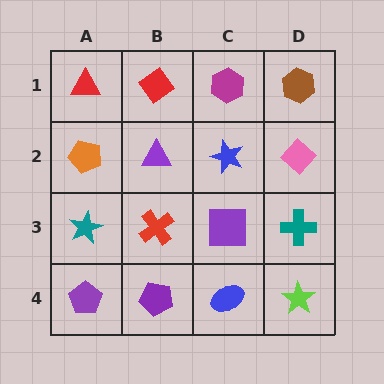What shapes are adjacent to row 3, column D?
A pink diamond (row 2, column D), a lime star (row 4, column D), a purple square (row 3, column C).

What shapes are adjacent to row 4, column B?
A red cross (row 3, column B), a purple pentagon (row 4, column A), a blue ellipse (row 4, column C).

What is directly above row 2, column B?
A red diamond.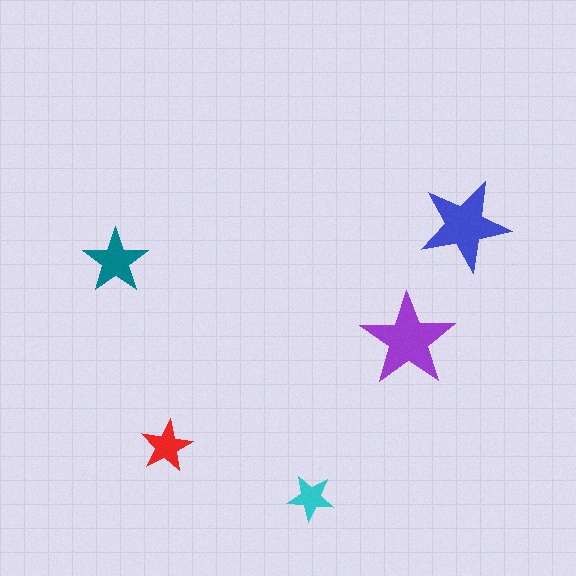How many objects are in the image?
There are 5 objects in the image.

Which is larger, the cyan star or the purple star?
The purple one.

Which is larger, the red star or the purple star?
The purple one.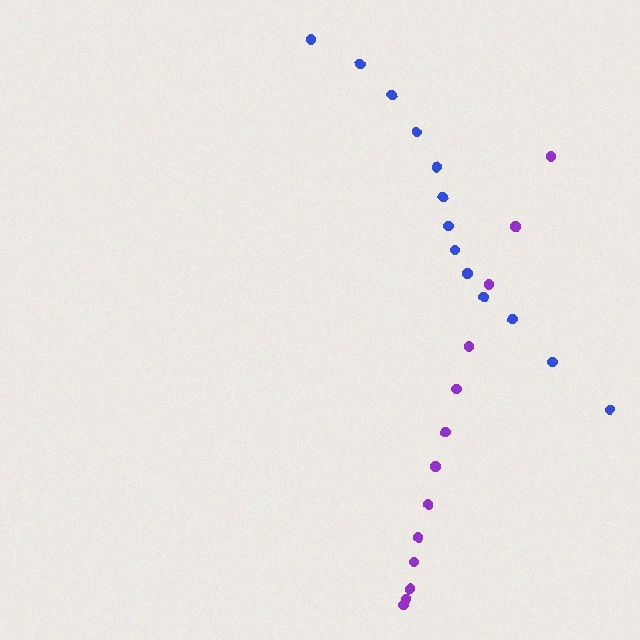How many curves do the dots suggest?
There are 2 distinct paths.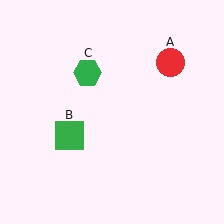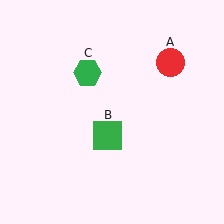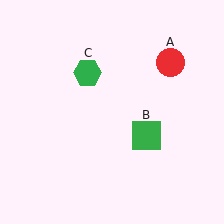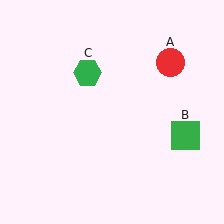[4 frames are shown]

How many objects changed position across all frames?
1 object changed position: green square (object B).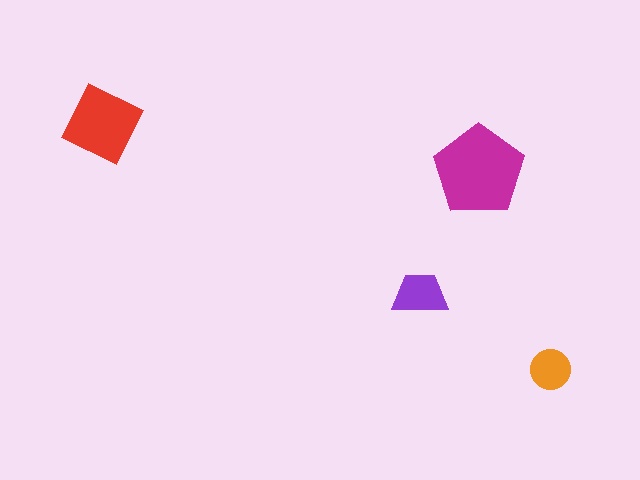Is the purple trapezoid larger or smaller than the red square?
Smaller.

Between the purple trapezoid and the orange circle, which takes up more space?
The purple trapezoid.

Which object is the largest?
The magenta pentagon.